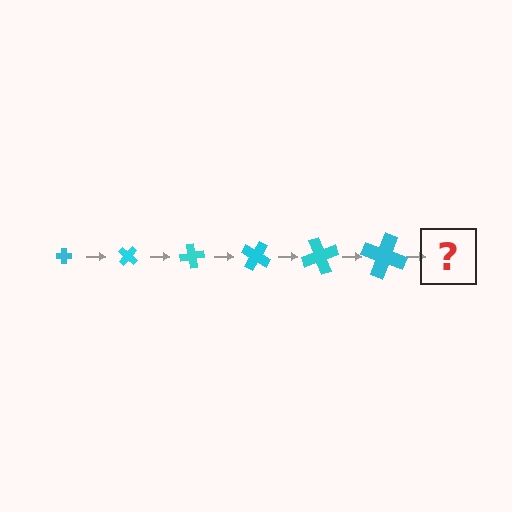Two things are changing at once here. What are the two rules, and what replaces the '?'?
The two rules are that the cross grows larger each step and it rotates 40 degrees each step. The '?' should be a cross, larger than the previous one and rotated 240 degrees from the start.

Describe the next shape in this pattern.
It should be a cross, larger than the previous one and rotated 240 degrees from the start.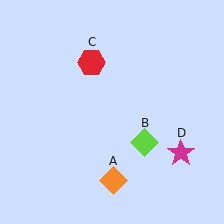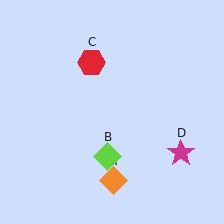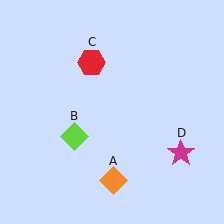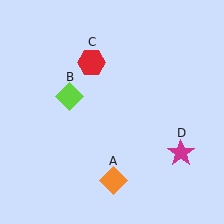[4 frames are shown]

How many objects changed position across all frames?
1 object changed position: lime diamond (object B).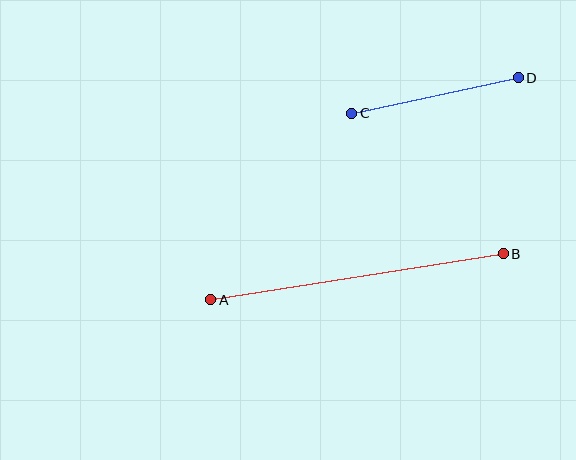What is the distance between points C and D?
The distance is approximately 170 pixels.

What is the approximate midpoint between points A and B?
The midpoint is at approximately (357, 277) pixels.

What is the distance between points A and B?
The distance is approximately 296 pixels.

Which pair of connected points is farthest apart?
Points A and B are farthest apart.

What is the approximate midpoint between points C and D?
The midpoint is at approximately (435, 96) pixels.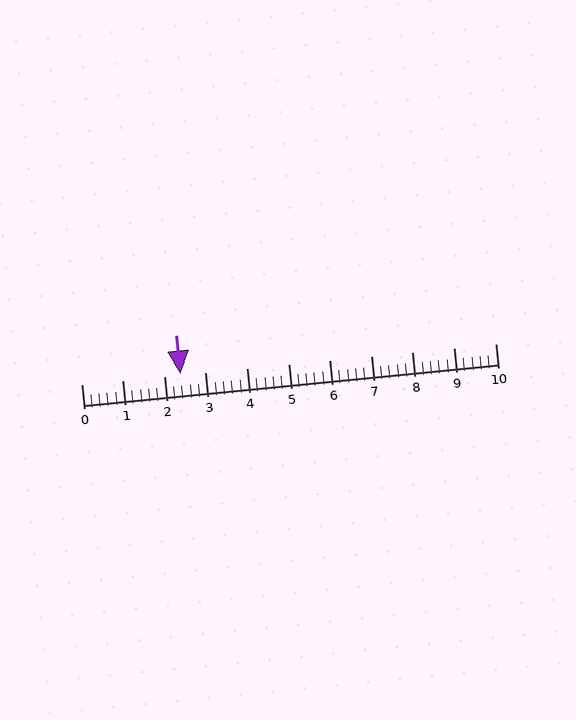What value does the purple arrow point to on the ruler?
The purple arrow points to approximately 2.4.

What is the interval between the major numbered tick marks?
The major tick marks are spaced 1 units apart.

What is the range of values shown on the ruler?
The ruler shows values from 0 to 10.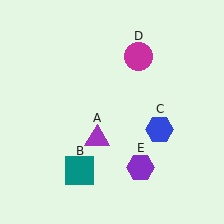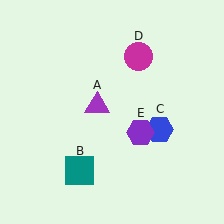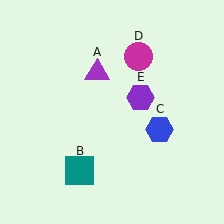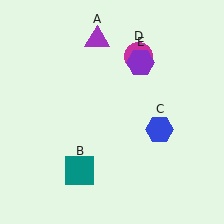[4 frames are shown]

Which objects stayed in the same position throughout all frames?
Teal square (object B) and blue hexagon (object C) and magenta circle (object D) remained stationary.